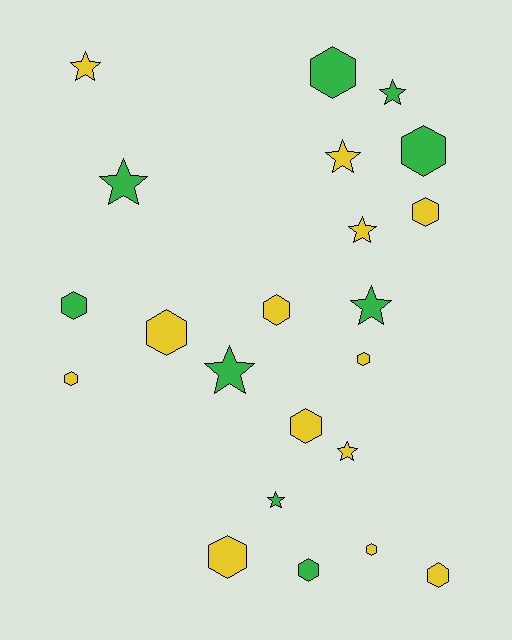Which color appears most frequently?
Yellow, with 13 objects.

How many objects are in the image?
There are 22 objects.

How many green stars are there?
There are 5 green stars.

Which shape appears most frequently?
Hexagon, with 13 objects.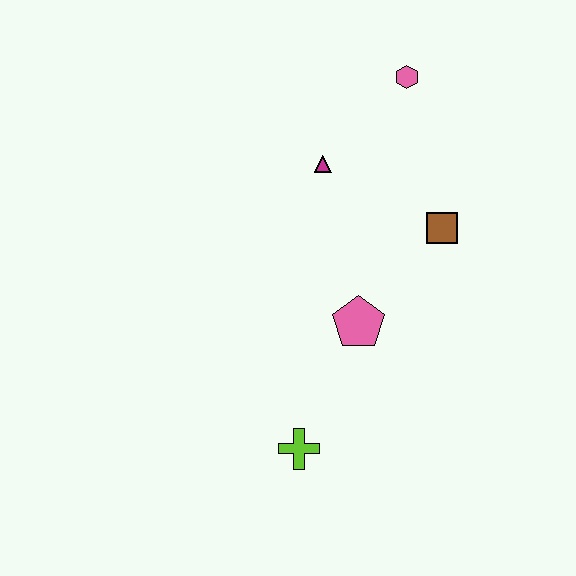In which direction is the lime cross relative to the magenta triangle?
The lime cross is below the magenta triangle.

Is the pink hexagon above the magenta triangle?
Yes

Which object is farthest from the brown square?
The lime cross is farthest from the brown square.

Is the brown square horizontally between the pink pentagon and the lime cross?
No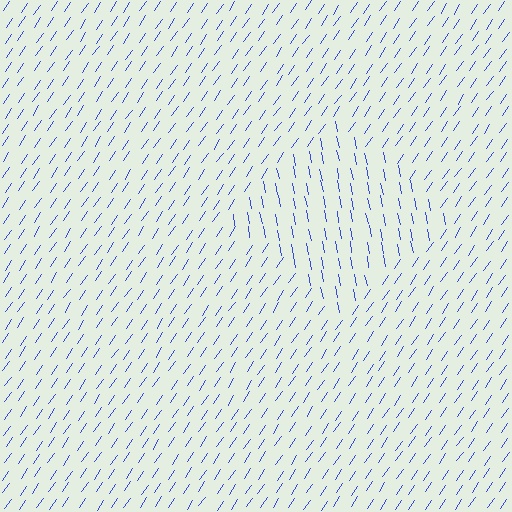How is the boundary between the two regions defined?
The boundary is defined purely by a change in line orientation (approximately 45 degrees difference). All lines are the same color and thickness.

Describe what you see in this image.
The image is filled with small blue line segments. A diamond region in the image has lines oriented differently from the surrounding lines, creating a visible texture boundary.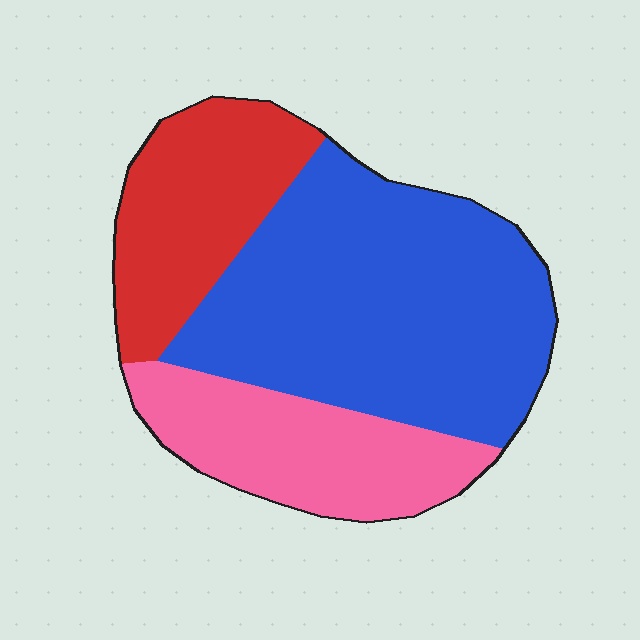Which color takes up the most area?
Blue, at roughly 55%.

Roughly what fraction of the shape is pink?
Pink takes up about one quarter (1/4) of the shape.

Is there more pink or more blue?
Blue.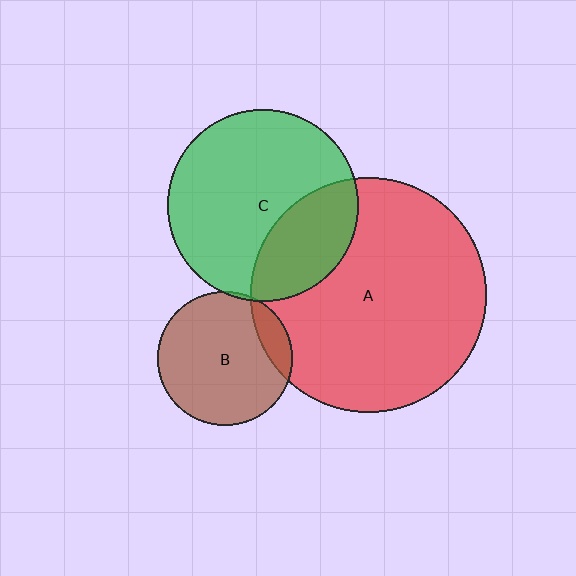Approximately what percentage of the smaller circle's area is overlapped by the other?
Approximately 30%.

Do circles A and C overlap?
Yes.